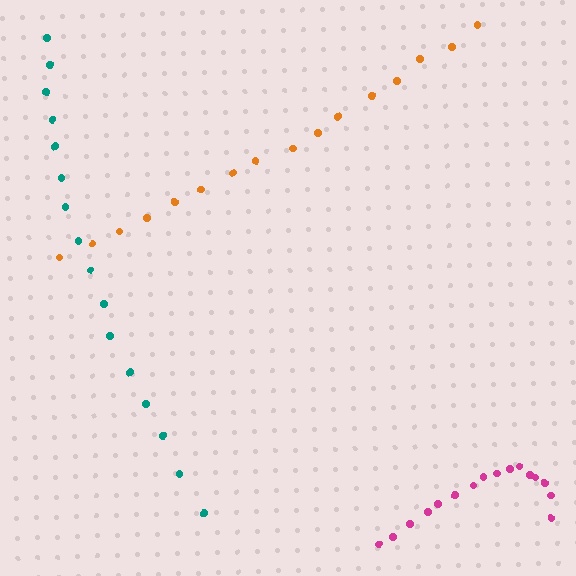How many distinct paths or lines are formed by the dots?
There are 3 distinct paths.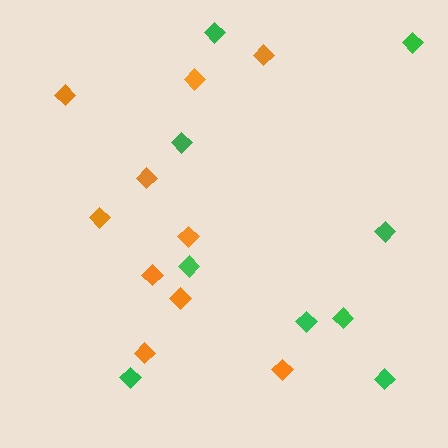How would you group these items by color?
There are 2 groups: one group of green diamonds (9) and one group of orange diamonds (10).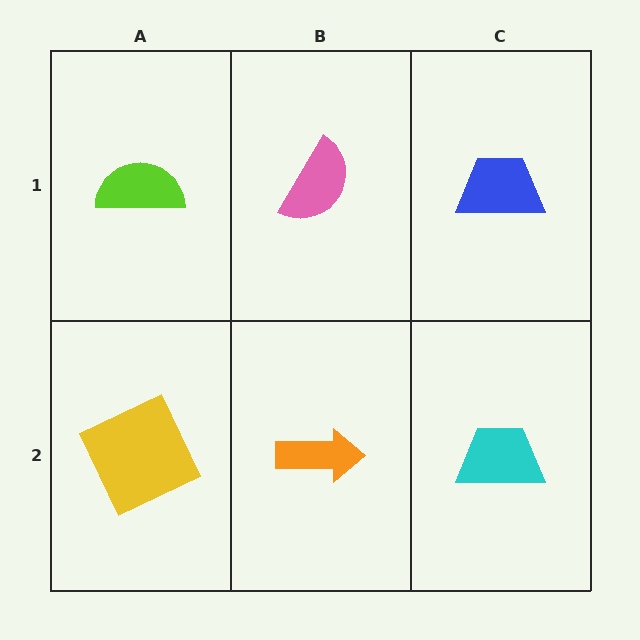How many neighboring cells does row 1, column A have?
2.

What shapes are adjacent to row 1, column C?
A cyan trapezoid (row 2, column C), a pink semicircle (row 1, column B).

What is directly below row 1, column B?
An orange arrow.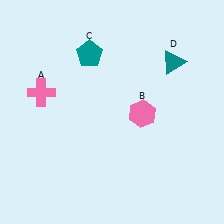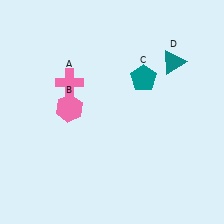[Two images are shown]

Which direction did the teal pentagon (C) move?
The teal pentagon (C) moved right.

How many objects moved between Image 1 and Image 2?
3 objects moved between the two images.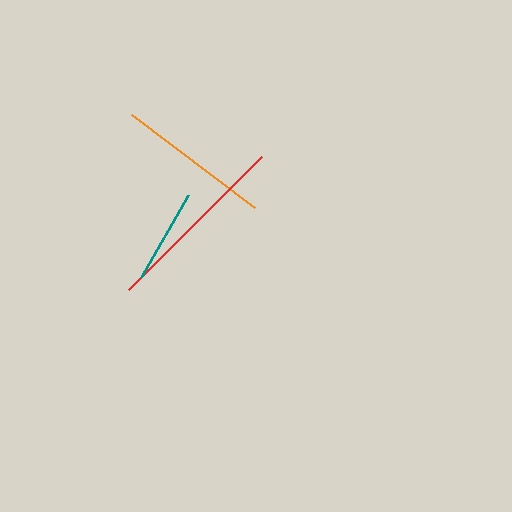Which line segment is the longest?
The red line is the longest at approximately 188 pixels.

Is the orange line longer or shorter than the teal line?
The orange line is longer than the teal line.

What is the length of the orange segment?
The orange segment is approximately 154 pixels long.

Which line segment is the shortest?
The teal line is the shortest at approximately 95 pixels.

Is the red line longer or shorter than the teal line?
The red line is longer than the teal line.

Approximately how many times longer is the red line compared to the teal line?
The red line is approximately 2.0 times the length of the teal line.